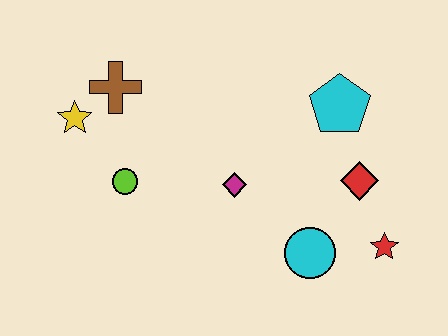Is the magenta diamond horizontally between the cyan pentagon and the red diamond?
No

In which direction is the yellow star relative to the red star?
The yellow star is to the left of the red star.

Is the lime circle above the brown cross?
No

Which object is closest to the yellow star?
The brown cross is closest to the yellow star.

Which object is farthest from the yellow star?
The red star is farthest from the yellow star.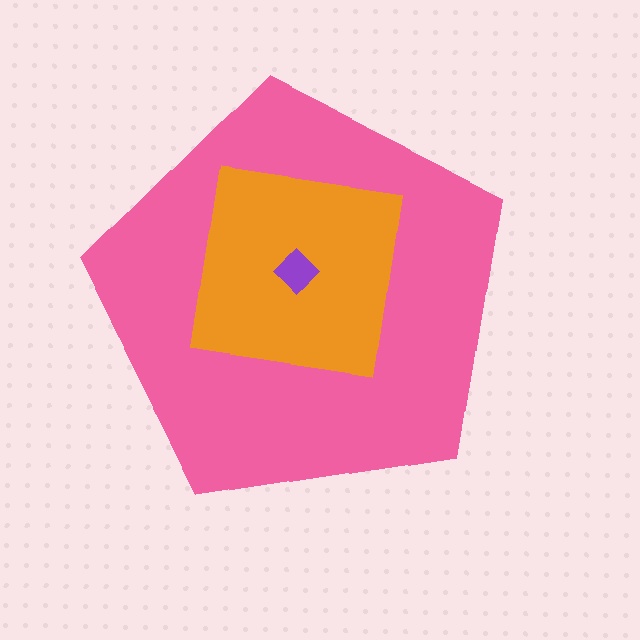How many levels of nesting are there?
3.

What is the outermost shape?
The pink pentagon.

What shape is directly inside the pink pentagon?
The orange square.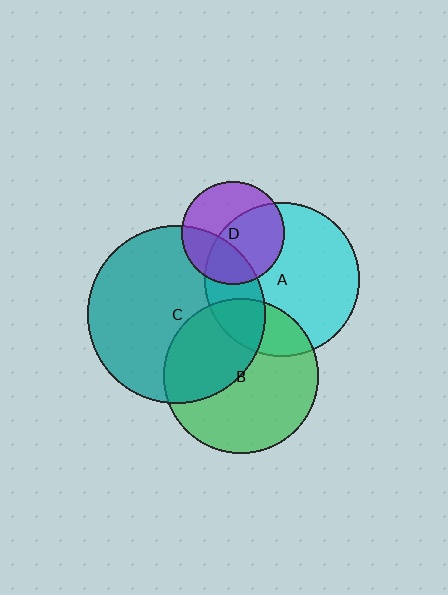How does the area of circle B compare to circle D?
Approximately 2.3 times.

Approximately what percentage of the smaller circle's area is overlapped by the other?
Approximately 20%.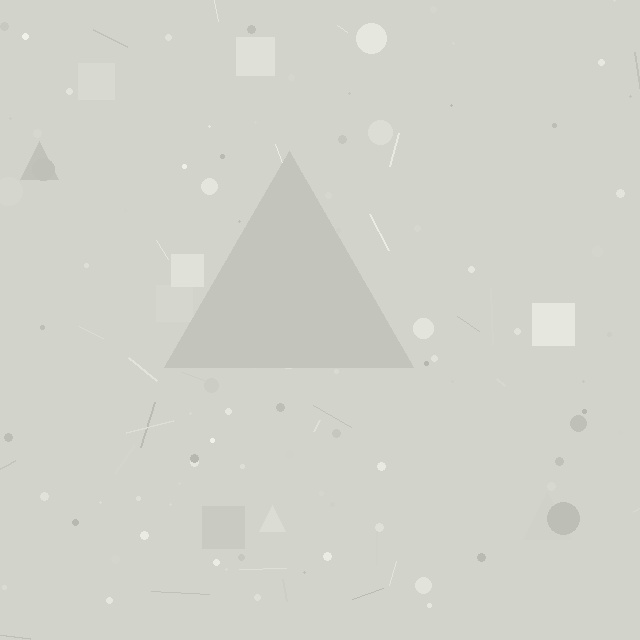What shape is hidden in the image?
A triangle is hidden in the image.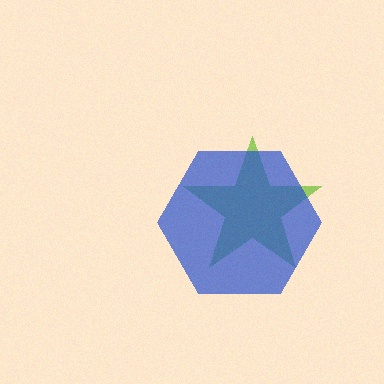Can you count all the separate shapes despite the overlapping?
Yes, there are 2 separate shapes.